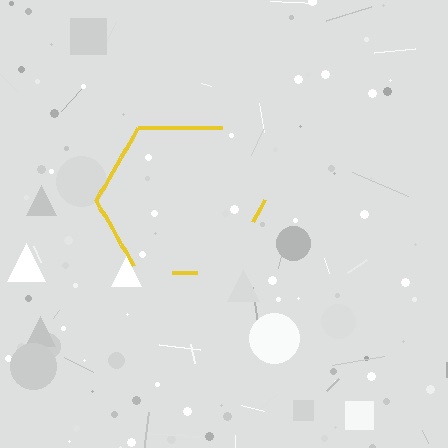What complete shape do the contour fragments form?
The contour fragments form a hexagon.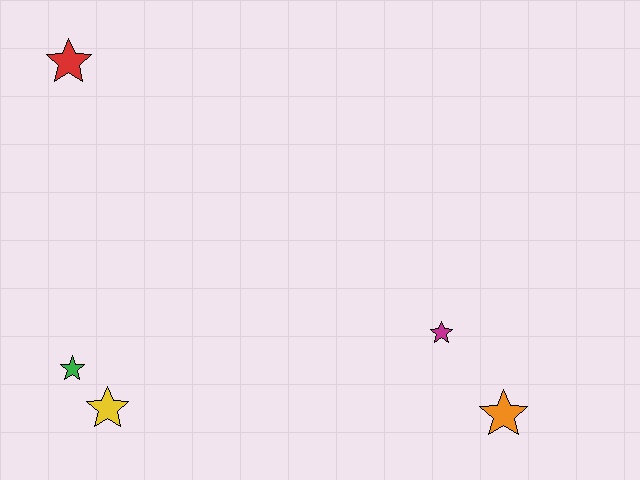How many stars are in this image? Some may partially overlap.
There are 5 stars.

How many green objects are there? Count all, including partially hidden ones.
There is 1 green object.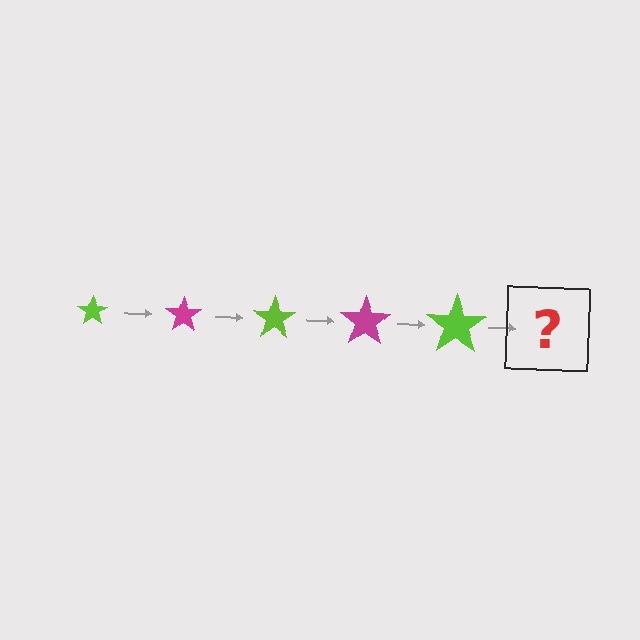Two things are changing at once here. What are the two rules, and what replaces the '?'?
The two rules are that the star grows larger each step and the color cycles through lime and magenta. The '?' should be a magenta star, larger than the previous one.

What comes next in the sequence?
The next element should be a magenta star, larger than the previous one.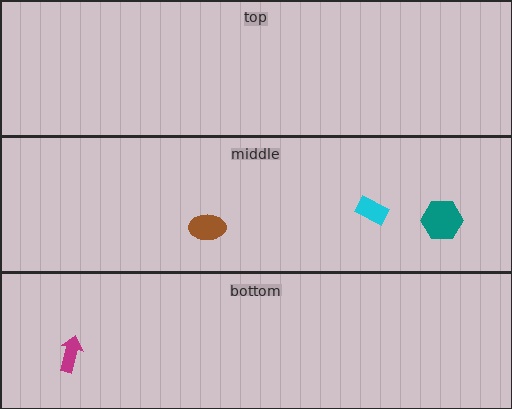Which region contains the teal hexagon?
The middle region.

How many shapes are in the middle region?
3.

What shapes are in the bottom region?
The magenta arrow.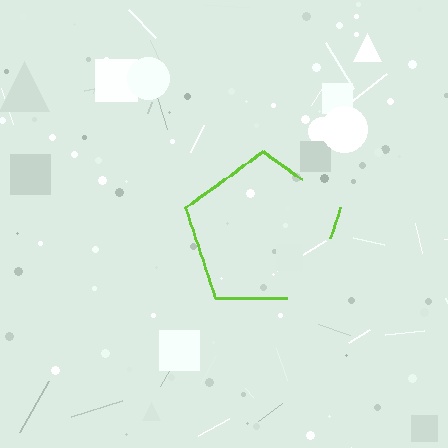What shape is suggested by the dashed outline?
The dashed outline suggests a pentagon.